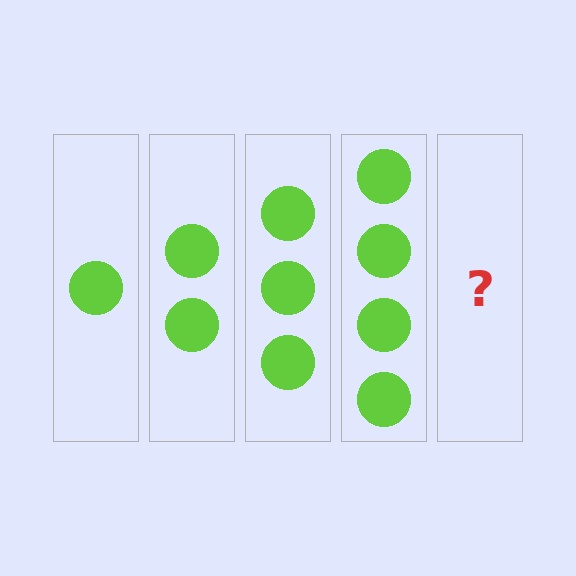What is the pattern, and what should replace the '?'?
The pattern is that each step adds one more circle. The '?' should be 5 circles.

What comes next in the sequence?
The next element should be 5 circles.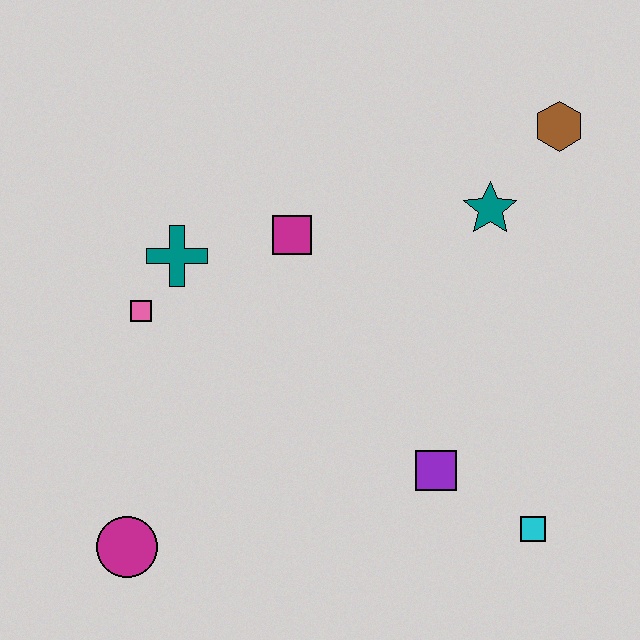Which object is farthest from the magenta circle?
The brown hexagon is farthest from the magenta circle.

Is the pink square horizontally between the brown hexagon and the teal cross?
No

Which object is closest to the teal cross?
The pink square is closest to the teal cross.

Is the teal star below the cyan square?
No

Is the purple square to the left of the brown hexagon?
Yes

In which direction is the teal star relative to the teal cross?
The teal star is to the right of the teal cross.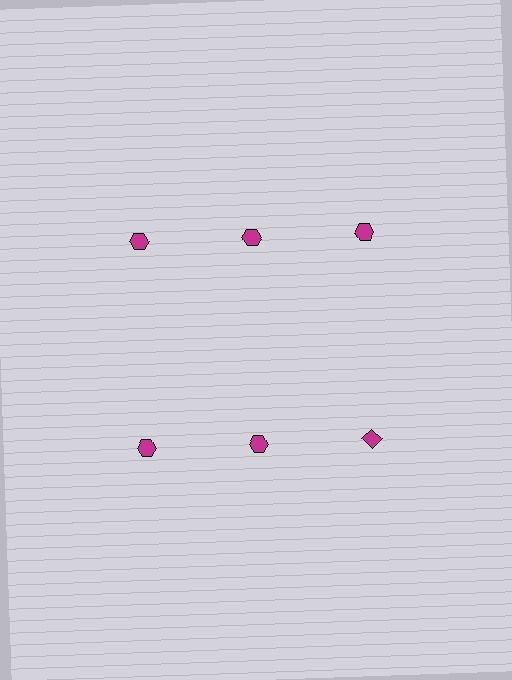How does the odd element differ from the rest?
It has a different shape: diamond instead of hexagon.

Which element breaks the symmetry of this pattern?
The magenta diamond in the second row, center column breaks the symmetry. All other shapes are magenta hexagons.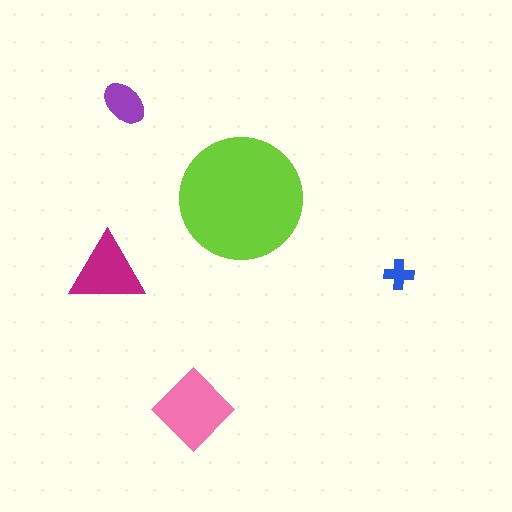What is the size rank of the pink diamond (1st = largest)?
2nd.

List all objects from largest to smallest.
The lime circle, the pink diamond, the magenta triangle, the purple ellipse, the blue cross.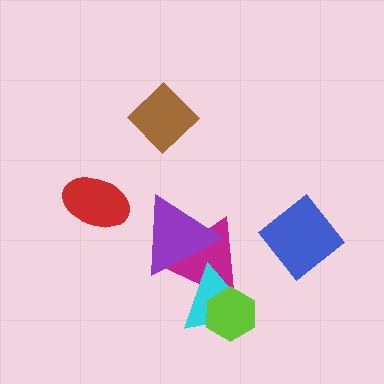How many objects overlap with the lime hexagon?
2 objects overlap with the lime hexagon.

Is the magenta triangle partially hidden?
Yes, it is partially covered by another shape.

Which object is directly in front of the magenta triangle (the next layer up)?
The cyan triangle is directly in front of the magenta triangle.